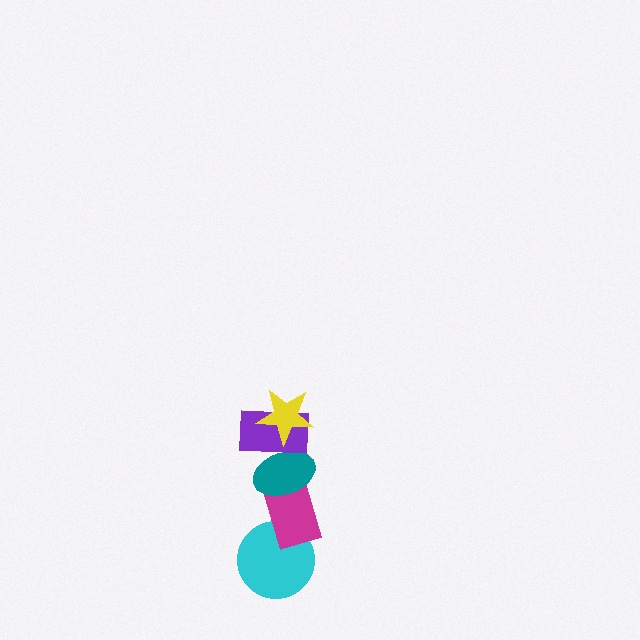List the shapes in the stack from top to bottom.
From top to bottom: the yellow star, the purple rectangle, the teal ellipse, the magenta rectangle, the cyan circle.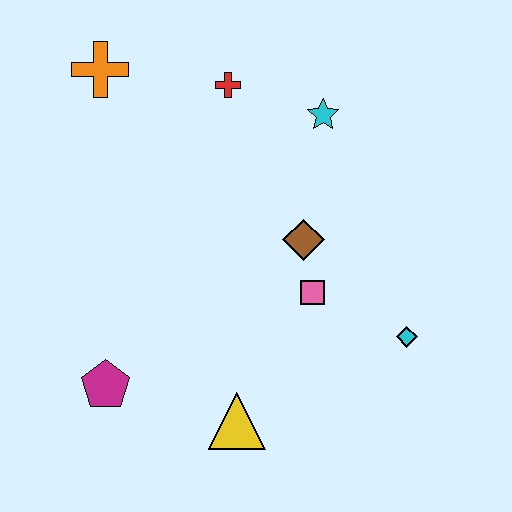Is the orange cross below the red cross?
No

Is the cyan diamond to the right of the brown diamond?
Yes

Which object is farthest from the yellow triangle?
The orange cross is farthest from the yellow triangle.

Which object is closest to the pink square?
The brown diamond is closest to the pink square.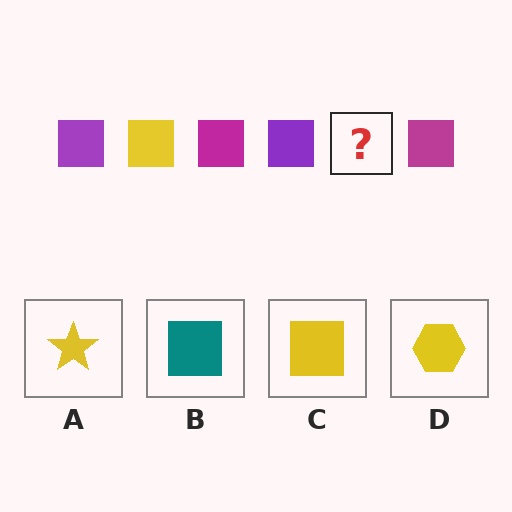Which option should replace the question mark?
Option C.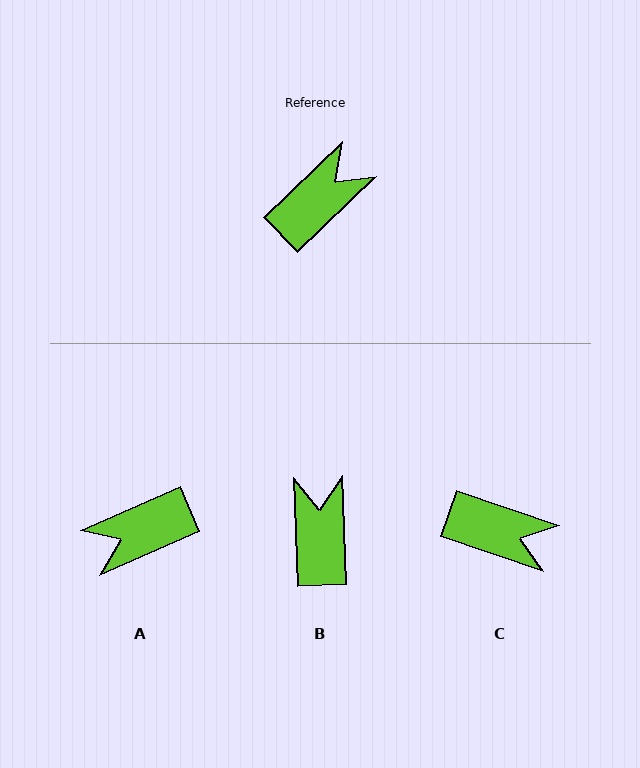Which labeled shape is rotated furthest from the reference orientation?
A, about 160 degrees away.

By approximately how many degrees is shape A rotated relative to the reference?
Approximately 160 degrees counter-clockwise.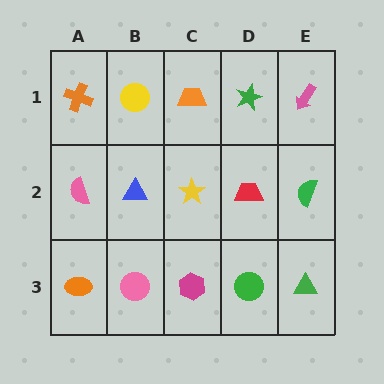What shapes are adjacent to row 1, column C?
A yellow star (row 2, column C), a yellow circle (row 1, column B), a green star (row 1, column D).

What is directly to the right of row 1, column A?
A yellow circle.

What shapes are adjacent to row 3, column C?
A yellow star (row 2, column C), a pink circle (row 3, column B), a green circle (row 3, column D).